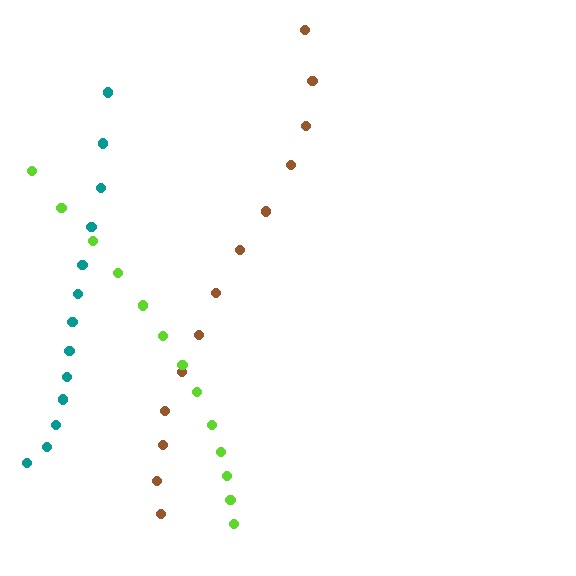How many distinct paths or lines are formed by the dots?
There are 3 distinct paths.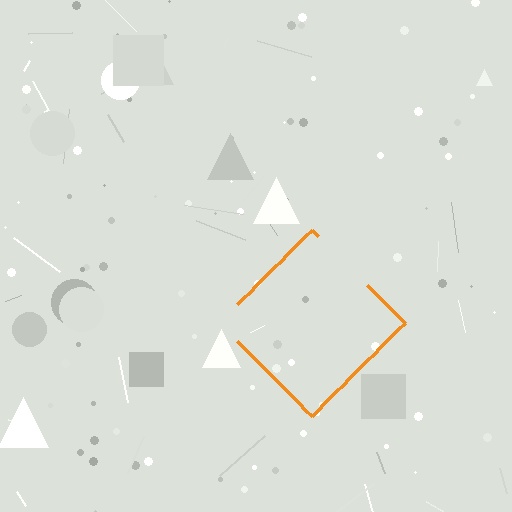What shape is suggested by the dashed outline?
The dashed outline suggests a diamond.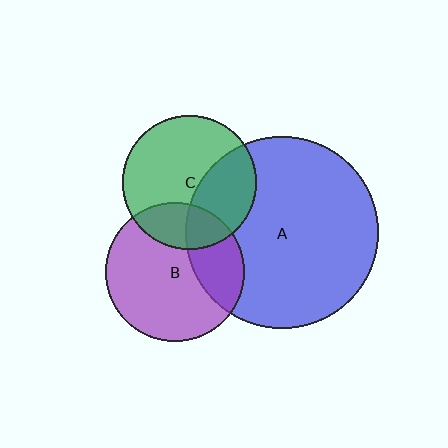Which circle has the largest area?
Circle A (blue).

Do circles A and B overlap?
Yes.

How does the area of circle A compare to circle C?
Approximately 2.1 times.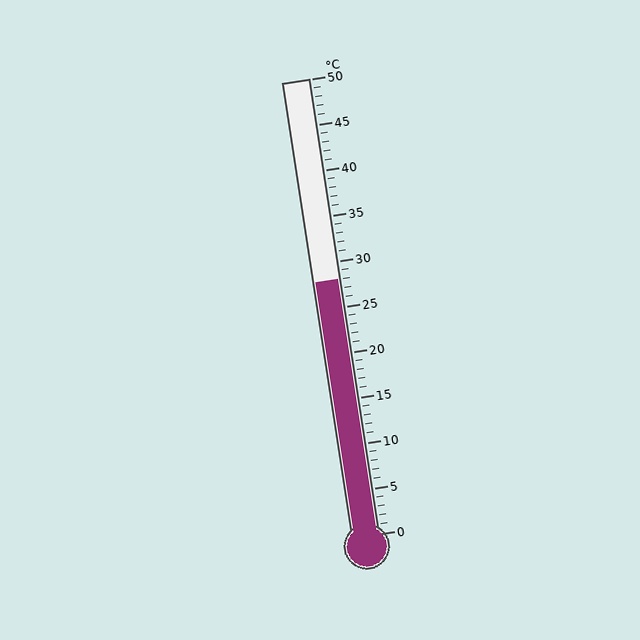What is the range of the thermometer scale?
The thermometer scale ranges from 0°C to 50°C.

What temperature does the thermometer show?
The thermometer shows approximately 28°C.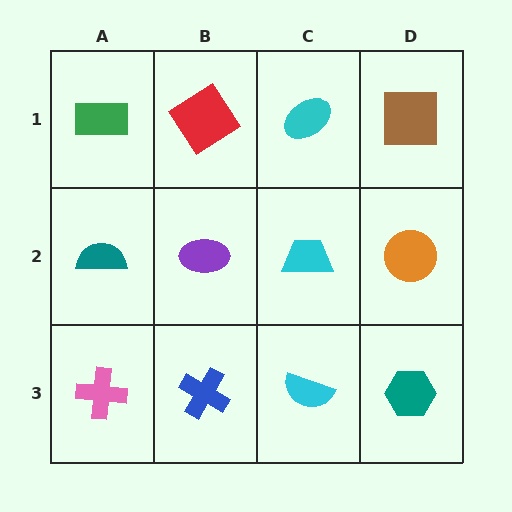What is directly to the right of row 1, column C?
A brown square.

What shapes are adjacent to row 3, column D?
An orange circle (row 2, column D), a cyan semicircle (row 3, column C).